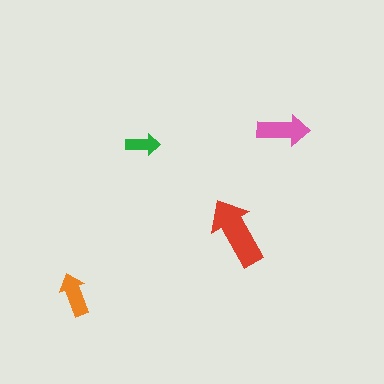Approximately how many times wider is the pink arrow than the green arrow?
About 1.5 times wider.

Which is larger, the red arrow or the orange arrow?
The red one.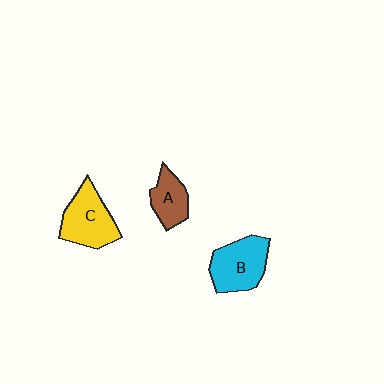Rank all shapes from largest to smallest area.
From largest to smallest: C (yellow), B (cyan), A (brown).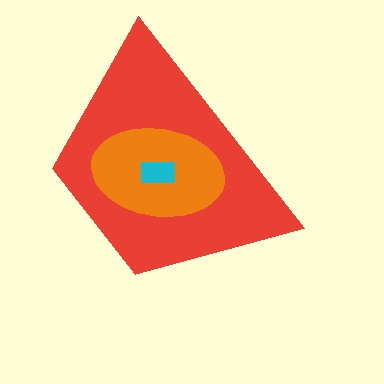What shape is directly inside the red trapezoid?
The orange ellipse.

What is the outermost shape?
The red trapezoid.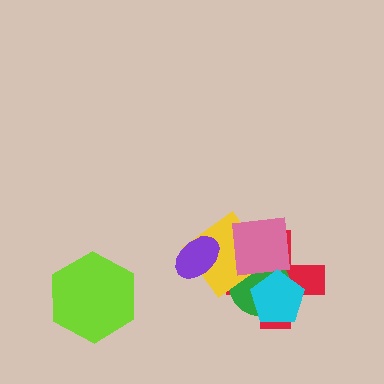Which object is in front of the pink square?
The cyan pentagon is in front of the pink square.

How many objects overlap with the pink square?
4 objects overlap with the pink square.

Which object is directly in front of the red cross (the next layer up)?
The green circle is directly in front of the red cross.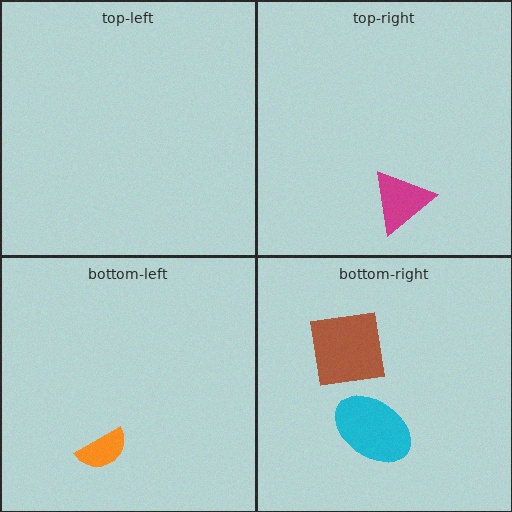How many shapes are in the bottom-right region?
2.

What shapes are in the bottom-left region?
The orange semicircle.